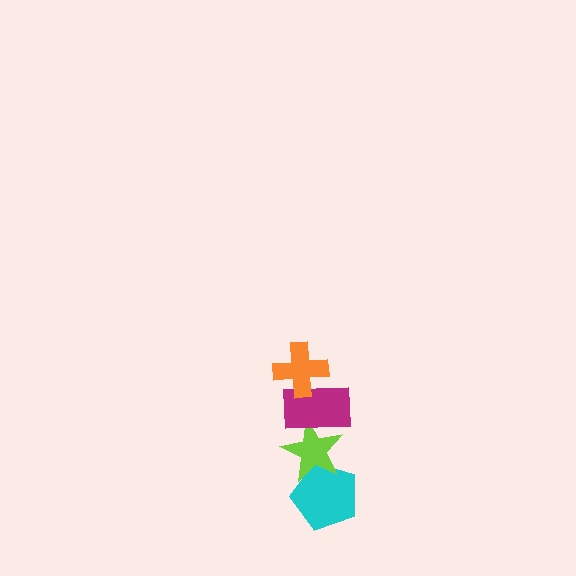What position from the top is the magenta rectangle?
The magenta rectangle is 2nd from the top.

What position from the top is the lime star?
The lime star is 3rd from the top.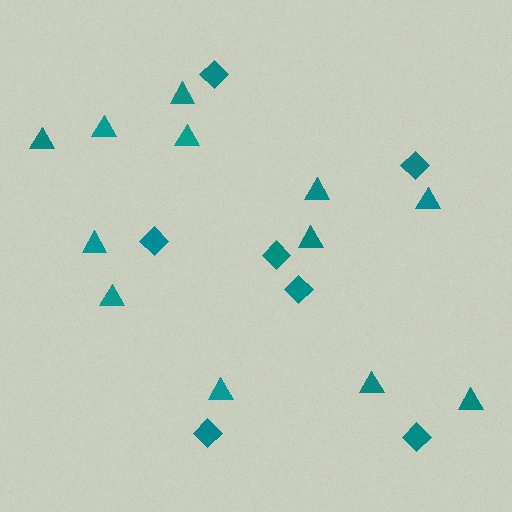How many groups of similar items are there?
There are 2 groups: one group of diamonds (7) and one group of triangles (12).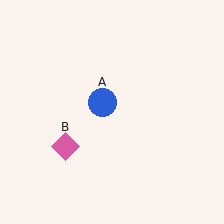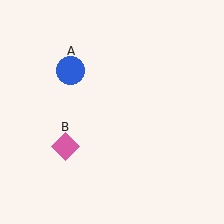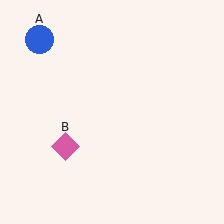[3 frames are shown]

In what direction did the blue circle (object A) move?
The blue circle (object A) moved up and to the left.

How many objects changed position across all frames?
1 object changed position: blue circle (object A).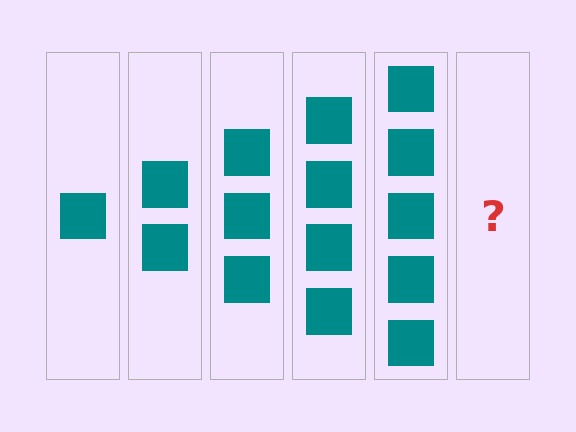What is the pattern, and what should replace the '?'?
The pattern is that each step adds one more square. The '?' should be 6 squares.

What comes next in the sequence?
The next element should be 6 squares.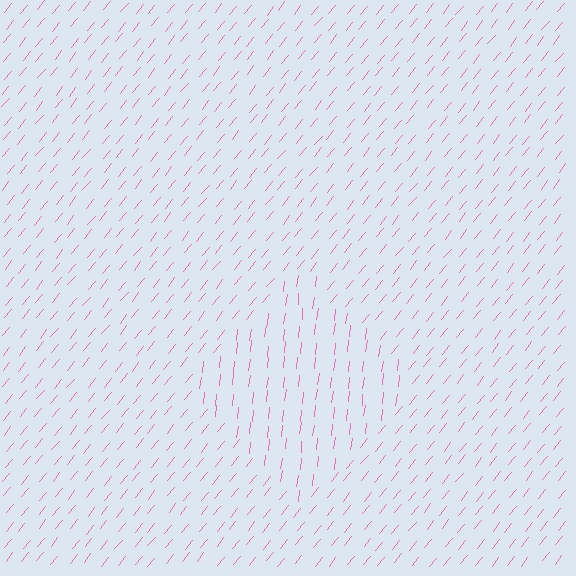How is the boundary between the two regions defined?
The boundary is defined purely by a change in line orientation (approximately 32 degrees difference). All lines are the same color and thickness.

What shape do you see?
I see a diamond.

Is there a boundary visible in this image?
Yes, there is a texture boundary formed by a change in line orientation.